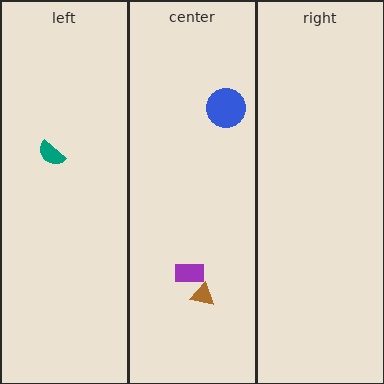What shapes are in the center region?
The blue circle, the purple rectangle, the brown triangle.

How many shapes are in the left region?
1.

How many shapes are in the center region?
3.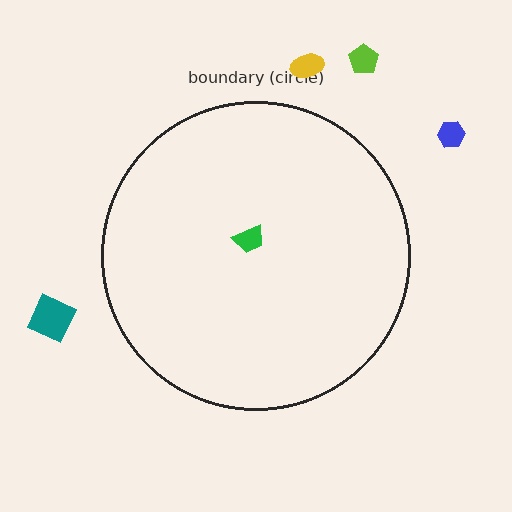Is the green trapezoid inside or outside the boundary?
Inside.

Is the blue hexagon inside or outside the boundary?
Outside.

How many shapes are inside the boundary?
1 inside, 4 outside.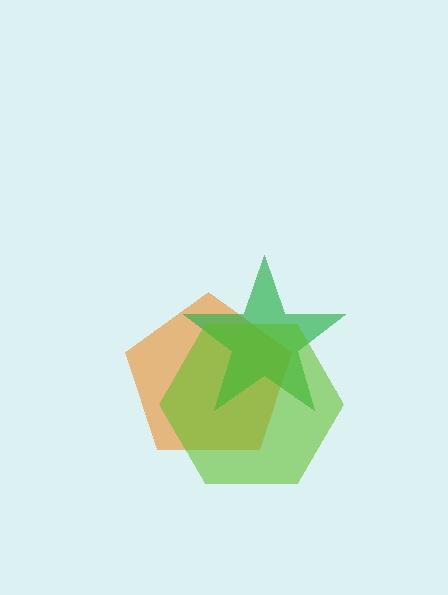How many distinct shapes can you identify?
There are 3 distinct shapes: an orange pentagon, a green star, a lime hexagon.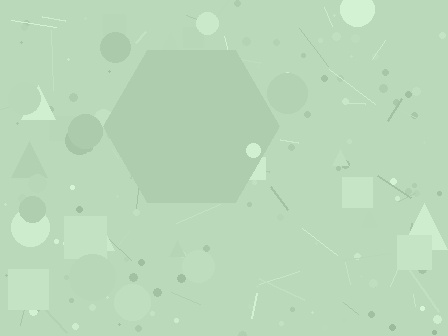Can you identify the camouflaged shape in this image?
The camouflaged shape is a hexagon.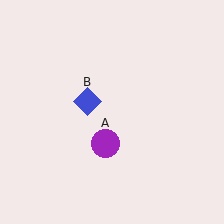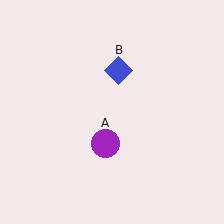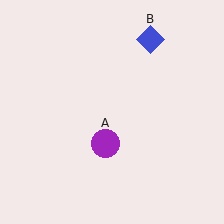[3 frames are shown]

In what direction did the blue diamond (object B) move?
The blue diamond (object B) moved up and to the right.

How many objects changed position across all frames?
1 object changed position: blue diamond (object B).